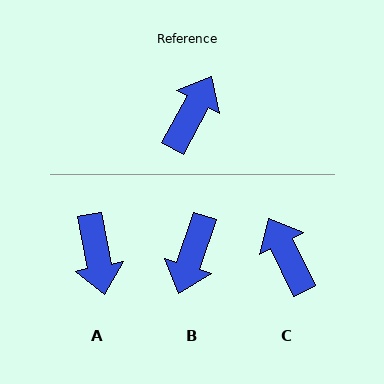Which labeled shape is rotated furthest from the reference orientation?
B, about 170 degrees away.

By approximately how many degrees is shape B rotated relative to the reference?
Approximately 170 degrees clockwise.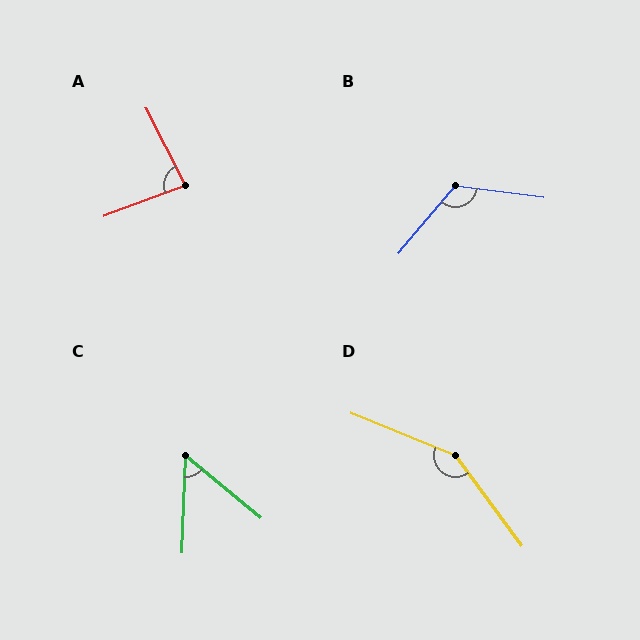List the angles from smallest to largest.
C (53°), A (84°), B (122°), D (149°).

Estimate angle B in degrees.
Approximately 122 degrees.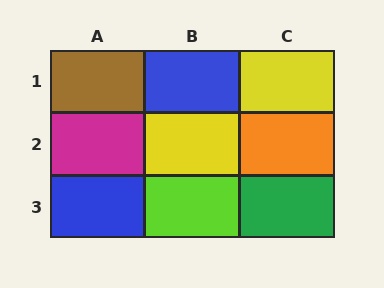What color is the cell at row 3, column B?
Lime.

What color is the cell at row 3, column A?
Blue.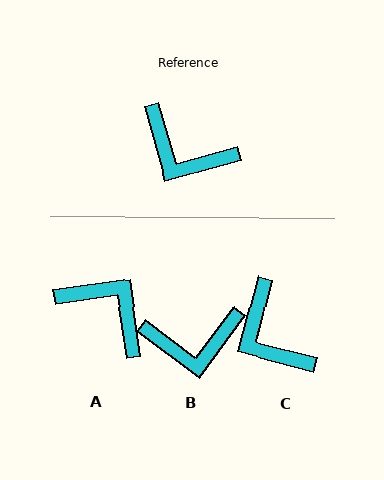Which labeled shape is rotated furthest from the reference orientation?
A, about 173 degrees away.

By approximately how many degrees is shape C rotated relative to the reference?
Approximately 30 degrees clockwise.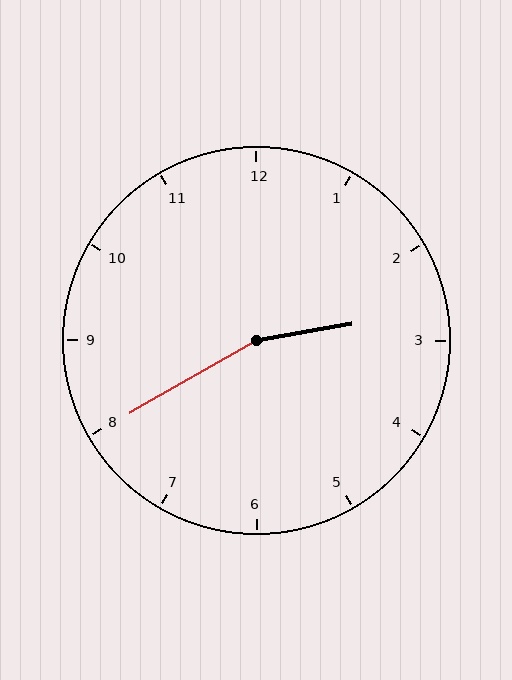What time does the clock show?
2:40.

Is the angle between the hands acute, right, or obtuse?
It is obtuse.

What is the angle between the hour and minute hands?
Approximately 160 degrees.